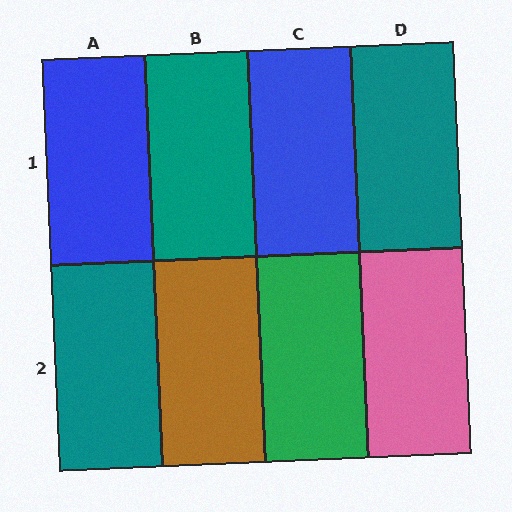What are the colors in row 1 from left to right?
Blue, teal, blue, teal.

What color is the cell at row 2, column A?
Teal.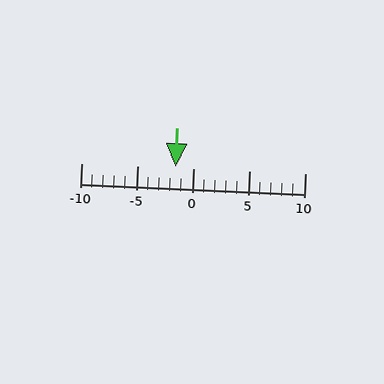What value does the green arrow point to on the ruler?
The green arrow points to approximately -2.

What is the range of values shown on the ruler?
The ruler shows values from -10 to 10.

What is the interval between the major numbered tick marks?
The major tick marks are spaced 5 units apart.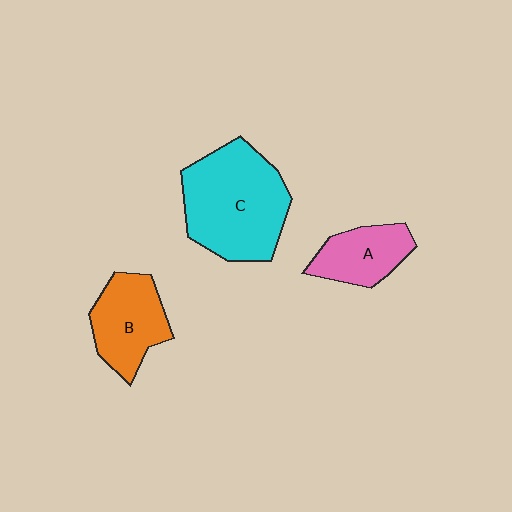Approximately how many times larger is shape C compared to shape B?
Approximately 1.7 times.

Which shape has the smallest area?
Shape A (pink).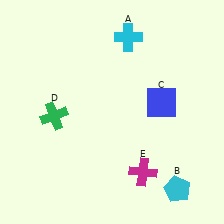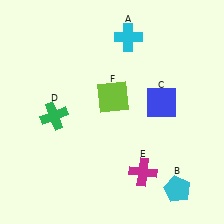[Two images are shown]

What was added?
A lime square (F) was added in Image 2.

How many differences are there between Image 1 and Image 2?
There is 1 difference between the two images.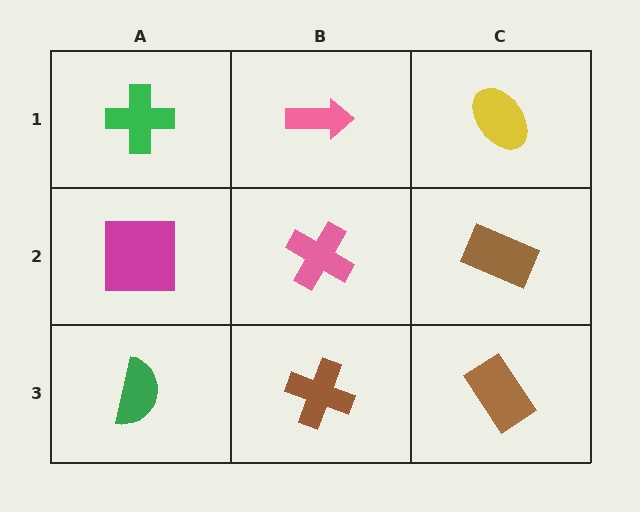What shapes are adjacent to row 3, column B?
A pink cross (row 2, column B), a green semicircle (row 3, column A), a brown rectangle (row 3, column C).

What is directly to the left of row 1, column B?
A green cross.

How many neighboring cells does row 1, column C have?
2.